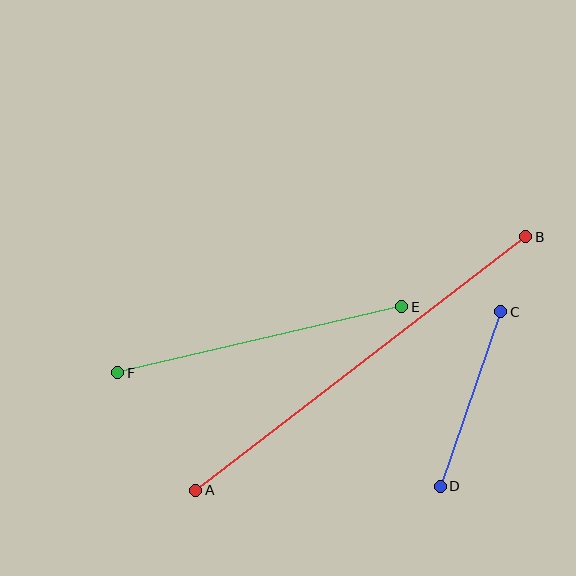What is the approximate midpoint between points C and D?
The midpoint is at approximately (471, 399) pixels.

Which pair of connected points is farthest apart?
Points A and B are farthest apart.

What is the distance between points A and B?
The distance is approximately 416 pixels.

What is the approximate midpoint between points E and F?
The midpoint is at approximately (260, 340) pixels.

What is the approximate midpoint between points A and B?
The midpoint is at approximately (361, 363) pixels.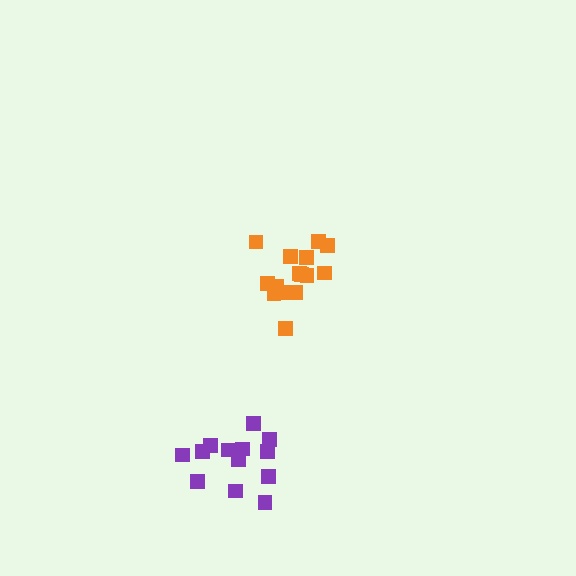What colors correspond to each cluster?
The clusters are colored: purple, orange.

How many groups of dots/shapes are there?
There are 2 groups.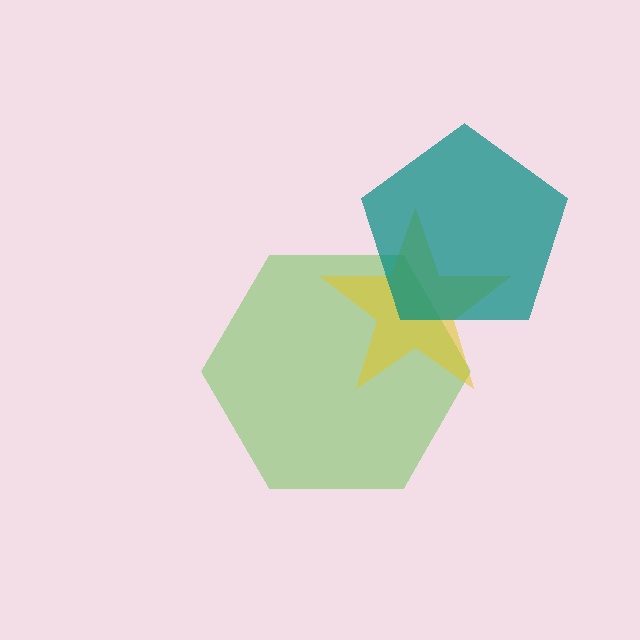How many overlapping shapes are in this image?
There are 3 overlapping shapes in the image.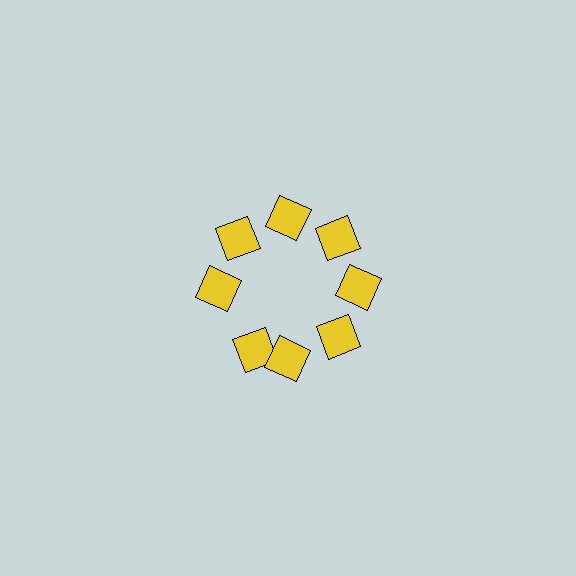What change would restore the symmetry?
The symmetry would be restored by rotating it back into even spacing with its neighbors so that all 8 squares sit at equal angles and equal distance from the center.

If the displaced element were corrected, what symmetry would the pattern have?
It would have 8-fold rotational symmetry — the pattern would map onto itself every 45 degrees.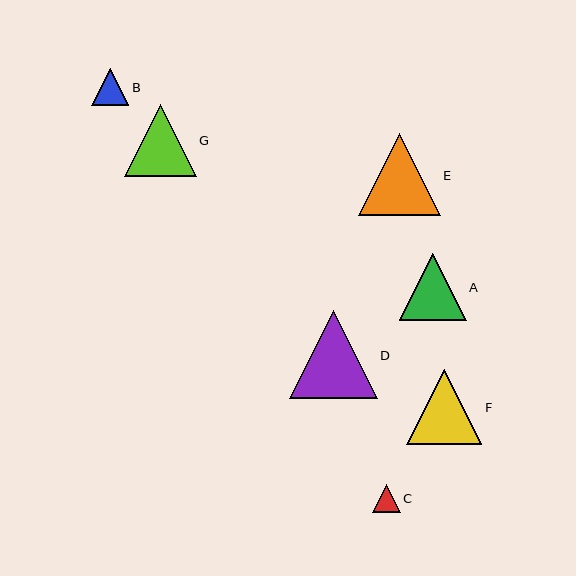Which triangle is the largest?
Triangle D is the largest with a size of approximately 88 pixels.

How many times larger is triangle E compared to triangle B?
Triangle E is approximately 2.2 times the size of triangle B.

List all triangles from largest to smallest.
From largest to smallest: D, E, F, G, A, B, C.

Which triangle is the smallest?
Triangle C is the smallest with a size of approximately 27 pixels.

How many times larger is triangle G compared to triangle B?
Triangle G is approximately 1.9 times the size of triangle B.